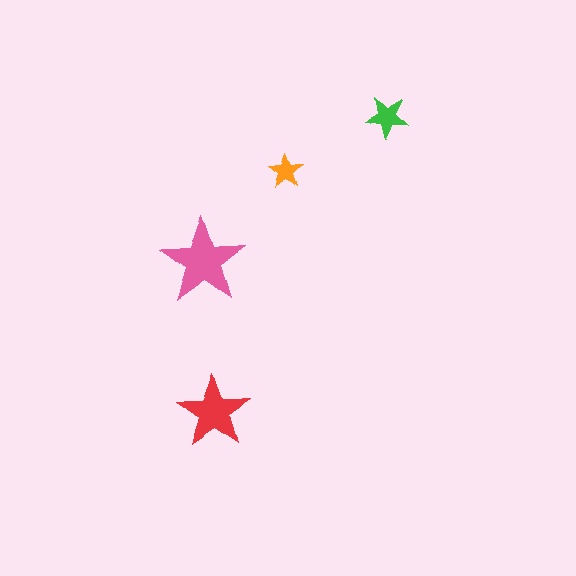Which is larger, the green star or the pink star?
The pink one.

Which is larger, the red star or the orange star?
The red one.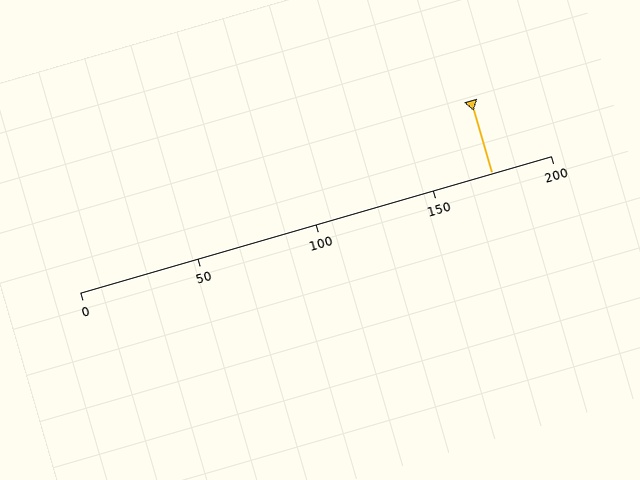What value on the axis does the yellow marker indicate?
The marker indicates approximately 175.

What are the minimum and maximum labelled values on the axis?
The axis runs from 0 to 200.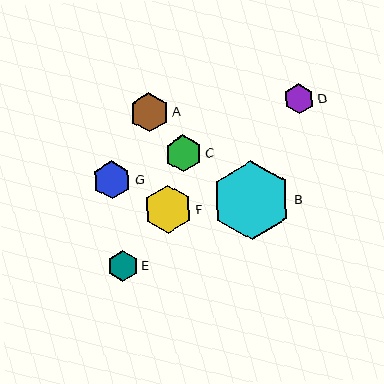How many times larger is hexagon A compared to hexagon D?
Hexagon A is approximately 1.3 times the size of hexagon D.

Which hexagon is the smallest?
Hexagon D is the smallest with a size of approximately 30 pixels.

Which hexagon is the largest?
Hexagon B is the largest with a size of approximately 79 pixels.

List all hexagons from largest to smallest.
From largest to smallest: B, F, A, G, C, E, D.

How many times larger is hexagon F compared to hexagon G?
Hexagon F is approximately 1.2 times the size of hexagon G.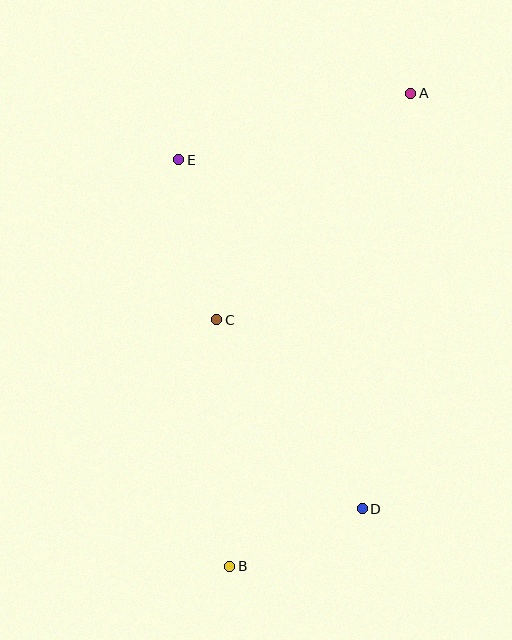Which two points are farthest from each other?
Points A and B are farthest from each other.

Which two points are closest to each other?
Points B and D are closest to each other.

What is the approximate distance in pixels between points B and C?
The distance between B and C is approximately 247 pixels.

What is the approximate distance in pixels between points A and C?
The distance between A and C is approximately 298 pixels.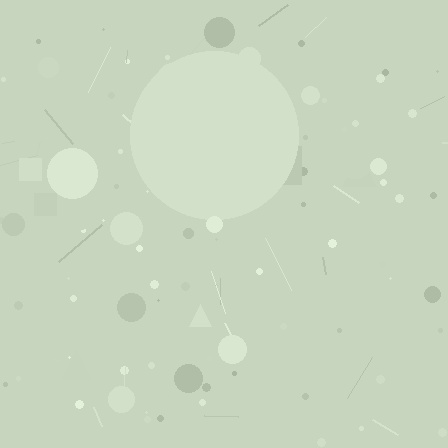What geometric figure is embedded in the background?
A circle is embedded in the background.